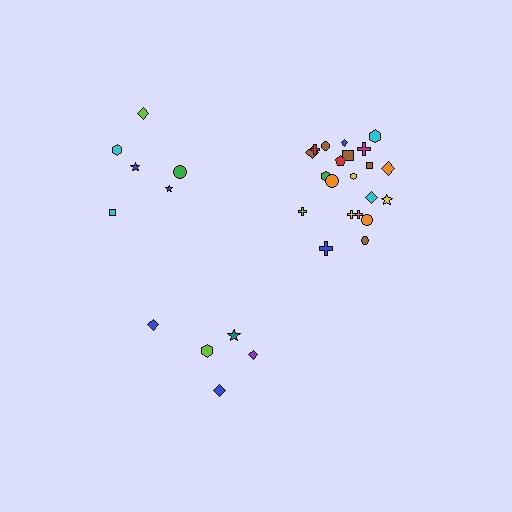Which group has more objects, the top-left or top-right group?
The top-right group.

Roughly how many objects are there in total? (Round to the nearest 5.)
Roughly 35 objects in total.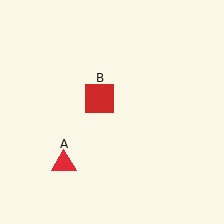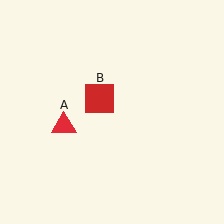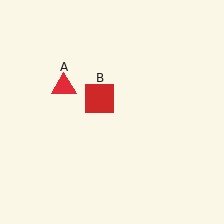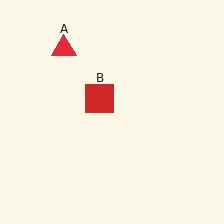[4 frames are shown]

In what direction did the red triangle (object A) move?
The red triangle (object A) moved up.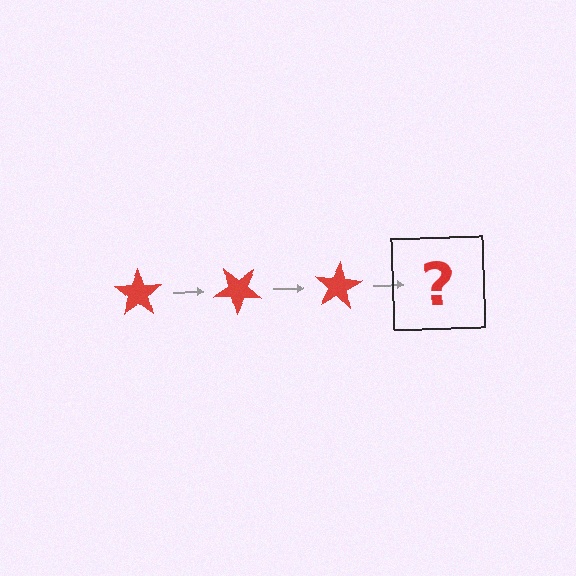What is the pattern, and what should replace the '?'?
The pattern is that the star rotates 40 degrees each step. The '?' should be a red star rotated 120 degrees.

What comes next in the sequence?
The next element should be a red star rotated 120 degrees.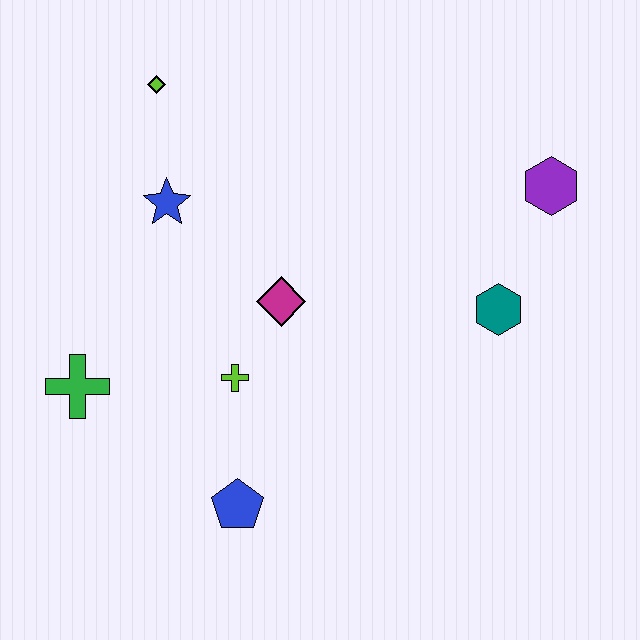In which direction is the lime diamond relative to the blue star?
The lime diamond is above the blue star.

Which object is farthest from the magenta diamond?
The purple hexagon is farthest from the magenta diamond.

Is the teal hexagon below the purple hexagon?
Yes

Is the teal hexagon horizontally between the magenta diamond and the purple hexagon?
Yes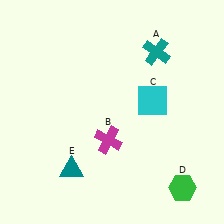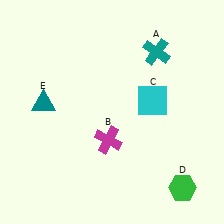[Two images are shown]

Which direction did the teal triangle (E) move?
The teal triangle (E) moved up.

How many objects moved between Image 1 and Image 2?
1 object moved between the two images.